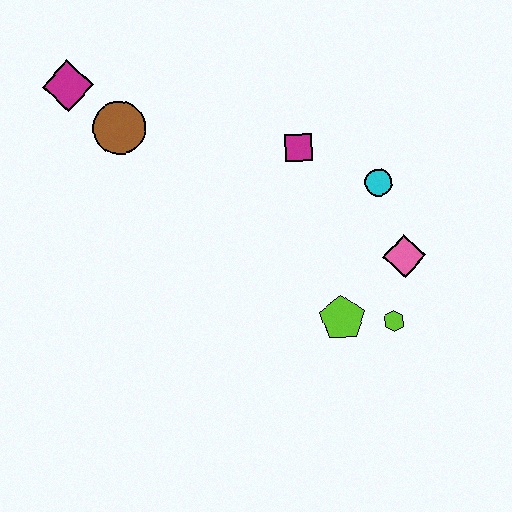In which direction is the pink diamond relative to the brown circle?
The pink diamond is to the right of the brown circle.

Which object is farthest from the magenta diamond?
The lime hexagon is farthest from the magenta diamond.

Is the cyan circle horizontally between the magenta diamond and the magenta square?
No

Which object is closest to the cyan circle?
The pink diamond is closest to the cyan circle.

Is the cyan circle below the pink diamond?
No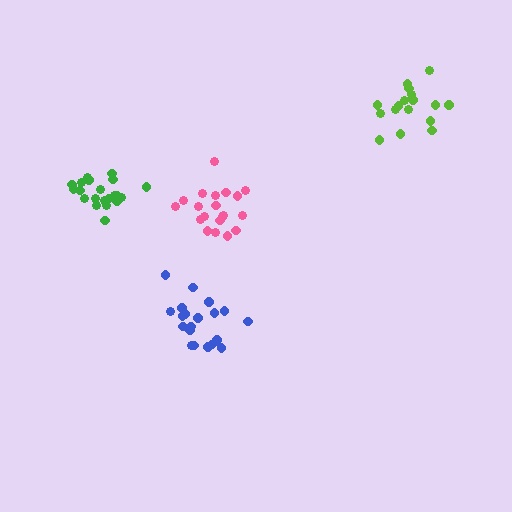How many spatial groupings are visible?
There are 4 spatial groupings.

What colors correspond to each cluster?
The clusters are colored: blue, pink, green, lime.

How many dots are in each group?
Group 1: 21 dots, Group 2: 20 dots, Group 3: 21 dots, Group 4: 17 dots (79 total).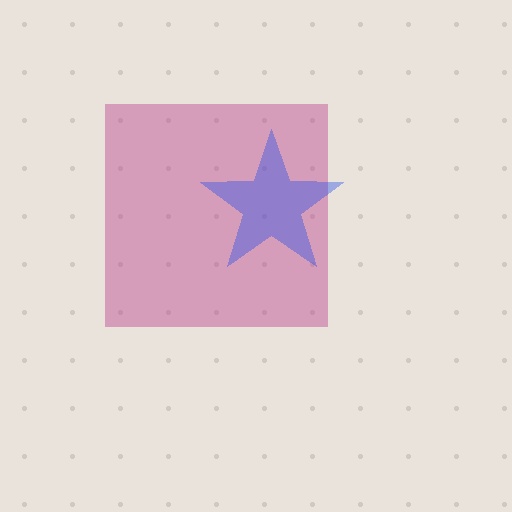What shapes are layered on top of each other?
The layered shapes are: a magenta square, a blue star.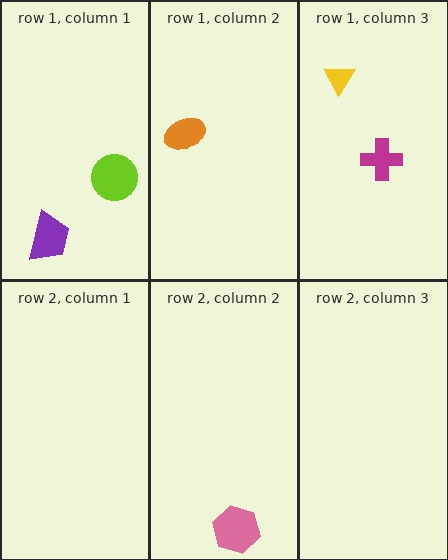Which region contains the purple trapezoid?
The row 1, column 1 region.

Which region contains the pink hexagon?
The row 2, column 2 region.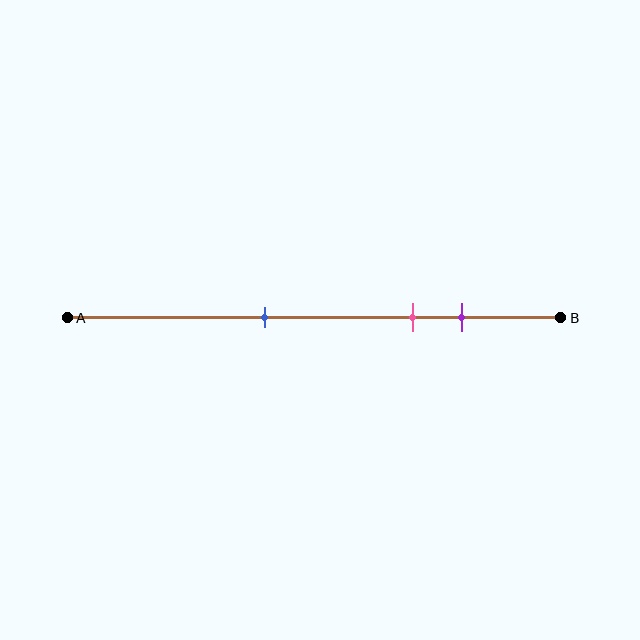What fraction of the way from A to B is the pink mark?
The pink mark is approximately 70% (0.7) of the way from A to B.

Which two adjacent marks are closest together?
The pink and purple marks are the closest adjacent pair.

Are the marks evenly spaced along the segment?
No, the marks are not evenly spaced.